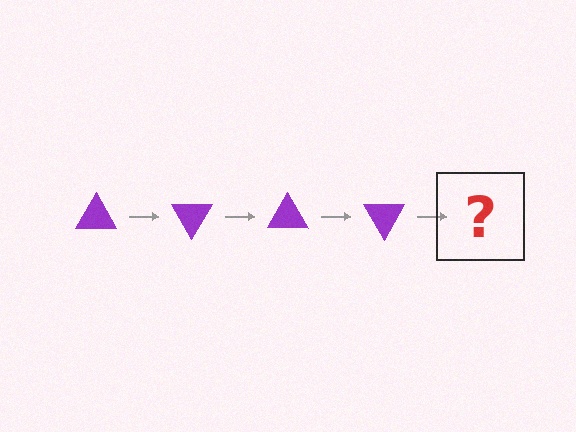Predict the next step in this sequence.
The next step is a purple triangle rotated 240 degrees.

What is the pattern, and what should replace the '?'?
The pattern is that the triangle rotates 60 degrees each step. The '?' should be a purple triangle rotated 240 degrees.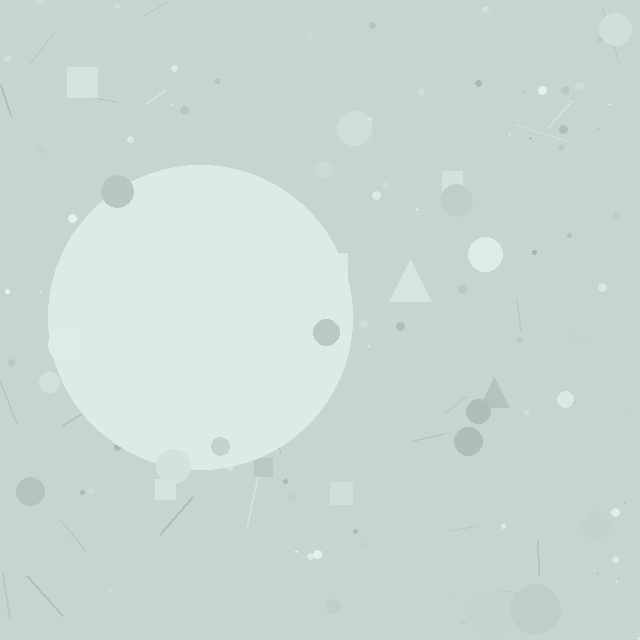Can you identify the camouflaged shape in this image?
The camouflaged shape is a circle.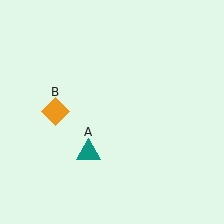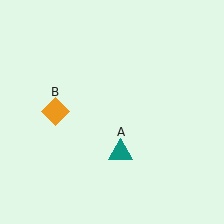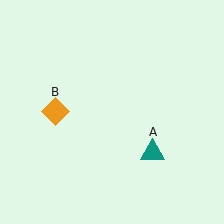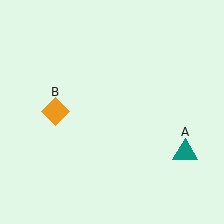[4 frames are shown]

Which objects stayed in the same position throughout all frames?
Orange diamond (object B) remained stationary.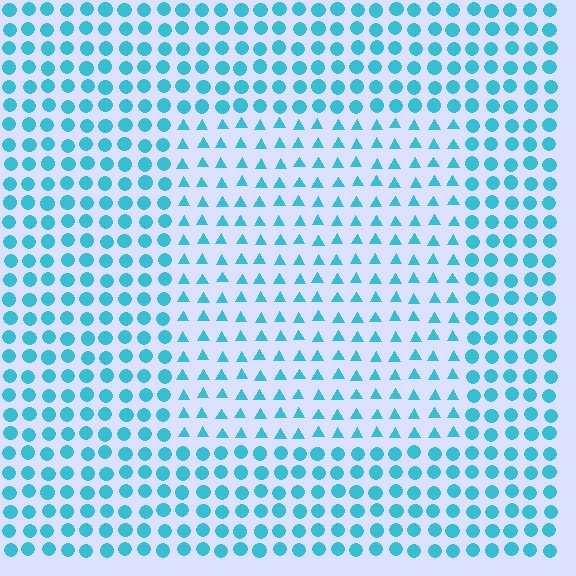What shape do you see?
I see a rectangle.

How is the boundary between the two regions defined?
The boundary is defined by a change in element shape: triangles inside vs. circles outside. All elements share the same color and spacing.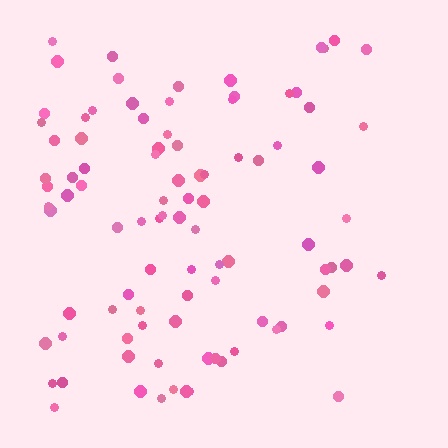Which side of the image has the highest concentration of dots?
The left.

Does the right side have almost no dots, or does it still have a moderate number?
Still a moderate number, just noticeably fewer than the left.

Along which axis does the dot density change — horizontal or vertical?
Horizontal.